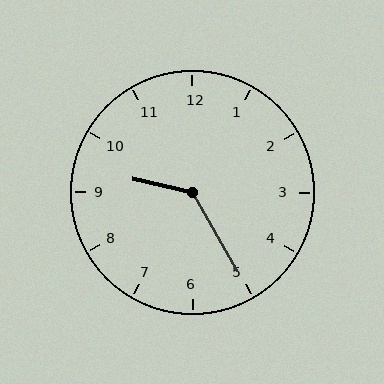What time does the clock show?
9:25.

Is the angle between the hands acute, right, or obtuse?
It is obtuse.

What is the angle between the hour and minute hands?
Approximately 132 degrees.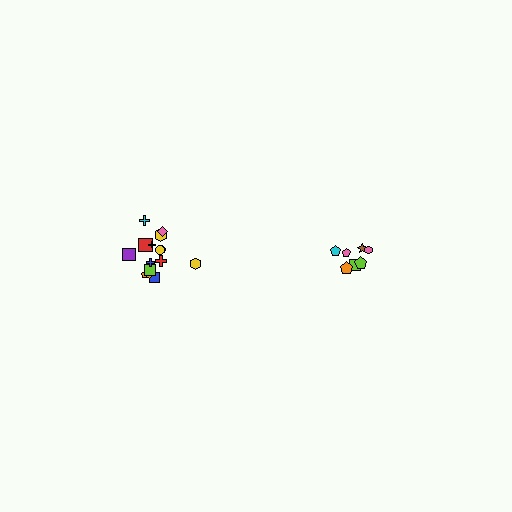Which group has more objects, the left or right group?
The left group.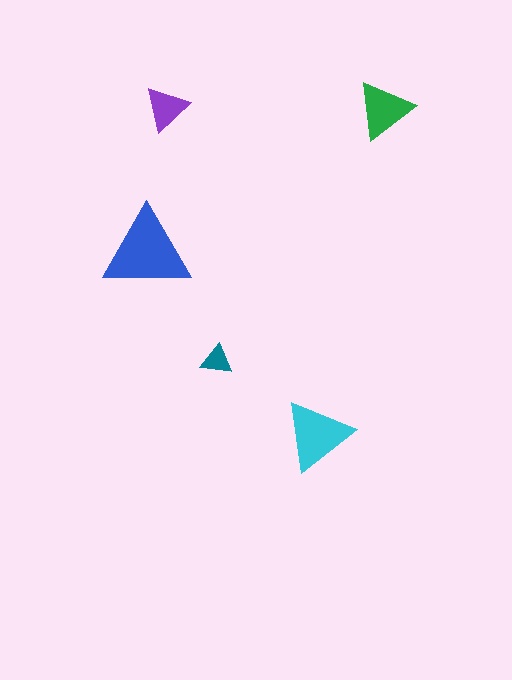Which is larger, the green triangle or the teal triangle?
The green one.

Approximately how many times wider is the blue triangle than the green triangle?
About 1.5 times wider.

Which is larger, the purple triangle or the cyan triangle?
The cyan one.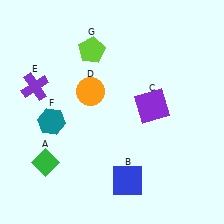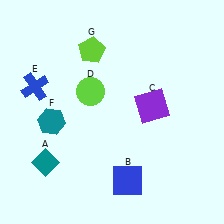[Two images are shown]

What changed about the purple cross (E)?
In Image 1, E is purple. In Image 2, it changed to blue.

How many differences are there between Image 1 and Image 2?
There are 3 differences between the two images.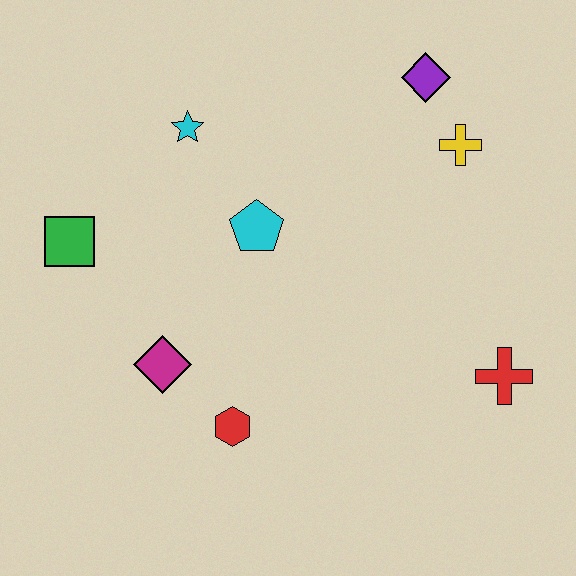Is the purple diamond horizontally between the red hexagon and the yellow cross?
Yes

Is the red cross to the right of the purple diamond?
Yes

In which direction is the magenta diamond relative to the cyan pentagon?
The magenta diamond is below the cyan pentagon.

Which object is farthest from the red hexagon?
The purple diamond is farthest from the red hexagon.